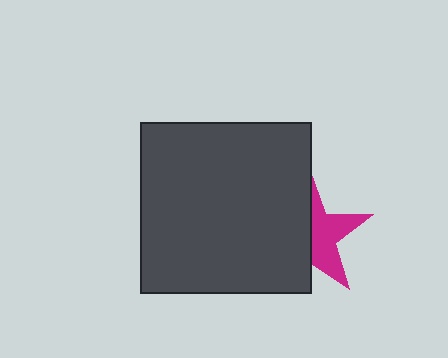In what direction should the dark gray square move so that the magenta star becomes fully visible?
The dark gray square should move left. That is the shortest direction to clear the overlap and leave the magenta star fully visible.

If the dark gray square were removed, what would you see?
You would see the complete magenta star.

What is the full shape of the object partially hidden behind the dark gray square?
The partially hidden object is a magenta star.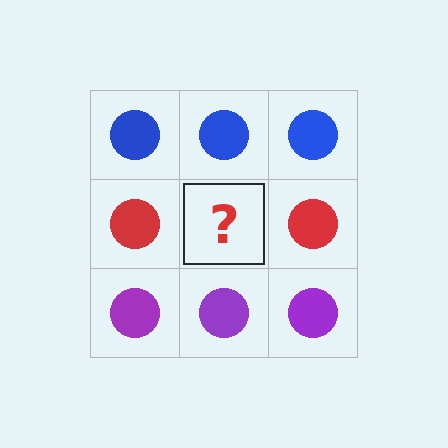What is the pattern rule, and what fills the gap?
The rule is that each row has a consistent color. The gap should be filled with a red circle.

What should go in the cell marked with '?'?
The missing cell should contain a red circle.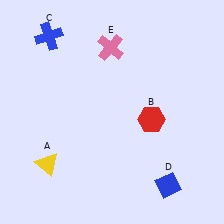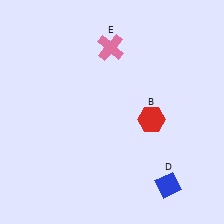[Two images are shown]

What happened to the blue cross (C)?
The blue cross (C) was removed in Image 2. It was in the top-left area of Image 1.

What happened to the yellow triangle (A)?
The yellow triangle (A) was removed in Image 2. It was in the bottom-left area of Image 1.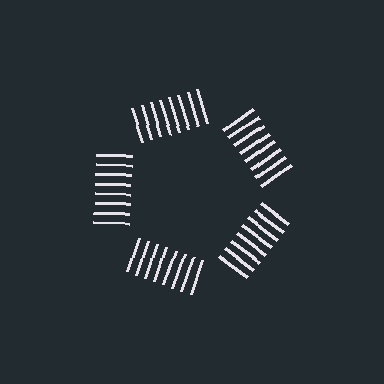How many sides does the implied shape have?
5 sides — the line-ends trace a pentagon.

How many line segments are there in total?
40 — 8 along each of the 5 edges.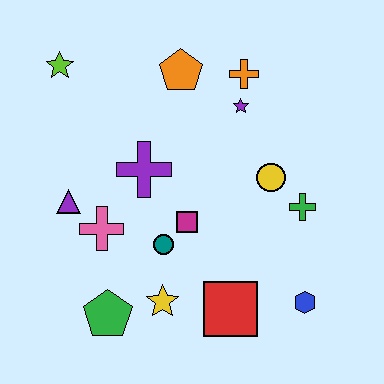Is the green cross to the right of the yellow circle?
Yes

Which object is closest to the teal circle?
The magenta square is closest to the teal circle.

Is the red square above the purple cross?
No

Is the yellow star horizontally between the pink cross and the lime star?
No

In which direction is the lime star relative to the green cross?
The lime star is to the left of the green cross.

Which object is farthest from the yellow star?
The lime star is farthest from the yellow star.